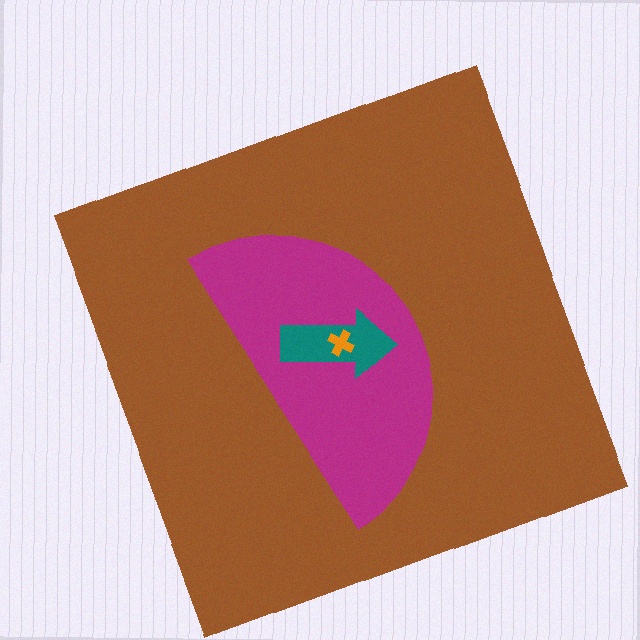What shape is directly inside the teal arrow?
The orange cross.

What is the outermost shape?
The brown square.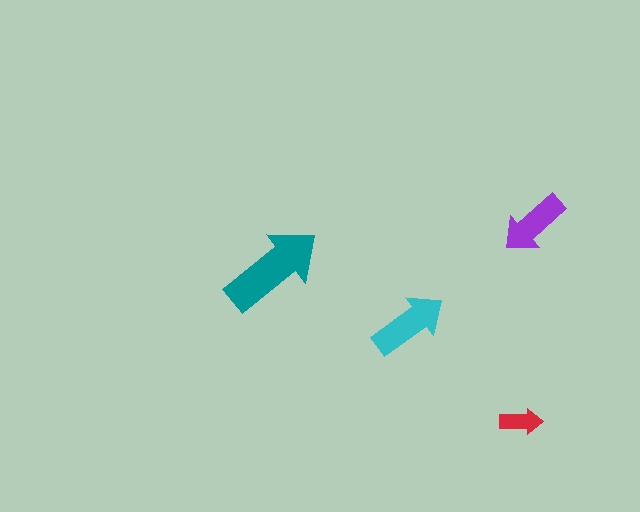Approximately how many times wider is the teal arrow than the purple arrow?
About 1.5 times wider.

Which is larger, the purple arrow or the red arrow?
The purple one.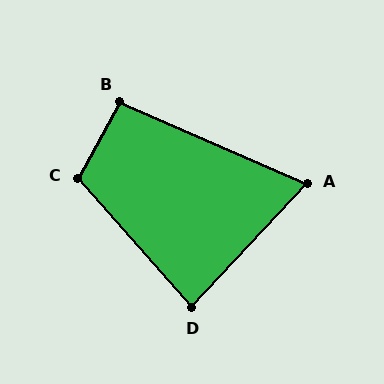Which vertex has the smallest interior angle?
A, at approximately 71 degrees.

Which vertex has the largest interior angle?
C, at approximately 109 degrees.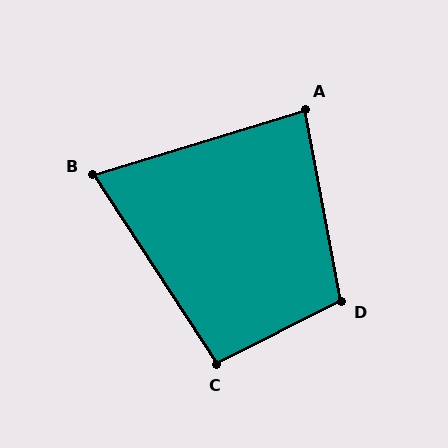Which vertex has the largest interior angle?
D, at approximately 106 degrees.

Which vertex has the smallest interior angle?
B, at approximately 74 degrees.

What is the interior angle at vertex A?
Approximately 84 degrees (acute).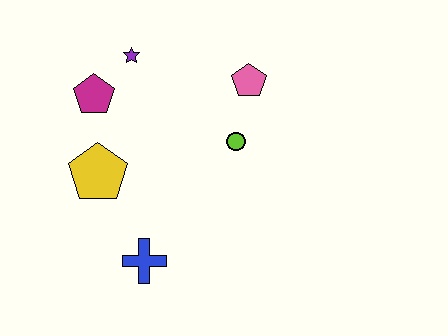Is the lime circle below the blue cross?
No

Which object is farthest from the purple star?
The blue cross is farthest from the purple star.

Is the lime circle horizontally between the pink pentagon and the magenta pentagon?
Yes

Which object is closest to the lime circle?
The pink pentagon is closest to the lime circle.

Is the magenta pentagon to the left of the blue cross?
Yes